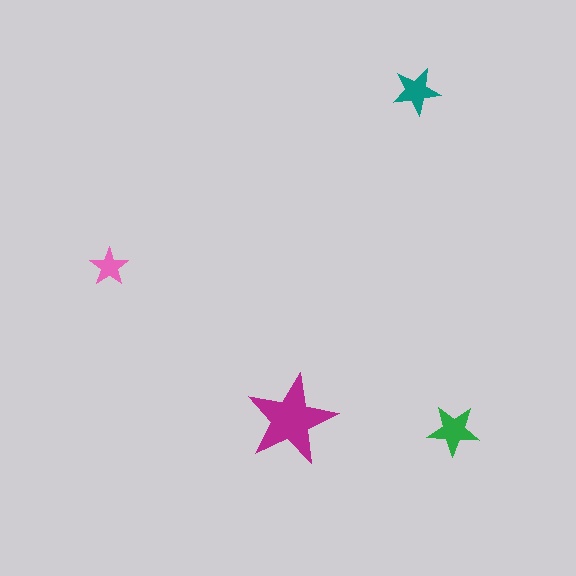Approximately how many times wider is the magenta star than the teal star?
About 2 times wider.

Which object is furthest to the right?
The green star is rightmost.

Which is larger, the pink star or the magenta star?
The magenta one.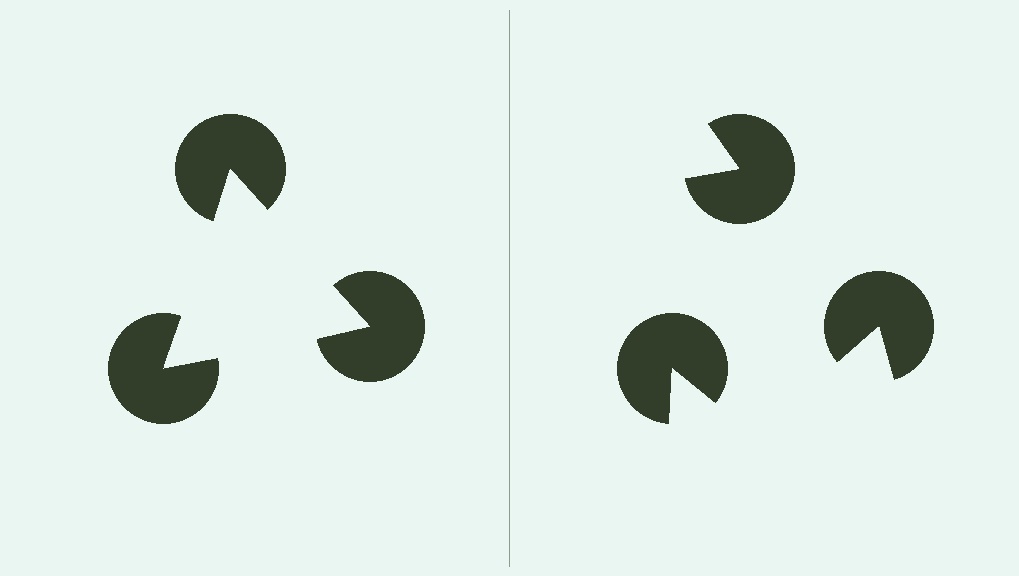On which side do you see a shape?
An illusory triangle appears on the left side. On the right side the wedge cuts are rotated, so no coherent shape forms.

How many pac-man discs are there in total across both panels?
6 — 3 on each side.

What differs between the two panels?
The pac-man discs are positioned identically on both sides; only the wedge orientations differ. On the left they align to a triangle; on the right they are misaligned.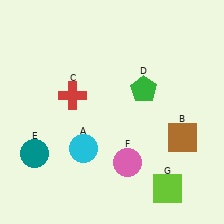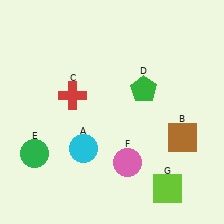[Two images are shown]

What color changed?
The circle (E) changed from teal in Image 1 to green in Image 2.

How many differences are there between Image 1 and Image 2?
There is 1 difference between the two images.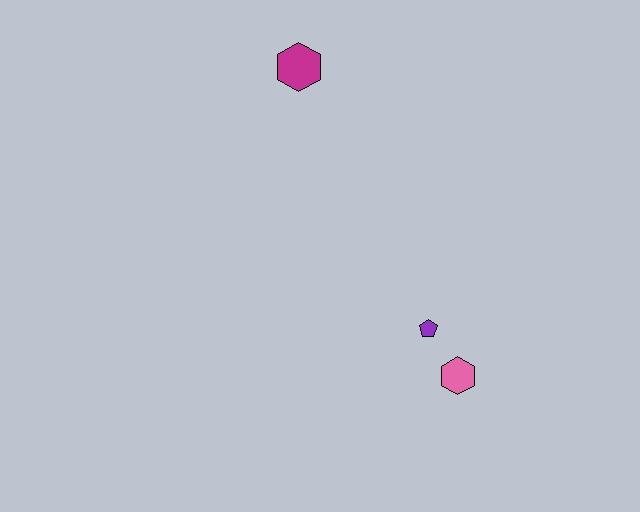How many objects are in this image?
There are 3 objects.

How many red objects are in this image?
There are no red objects.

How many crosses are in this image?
There are no crosses.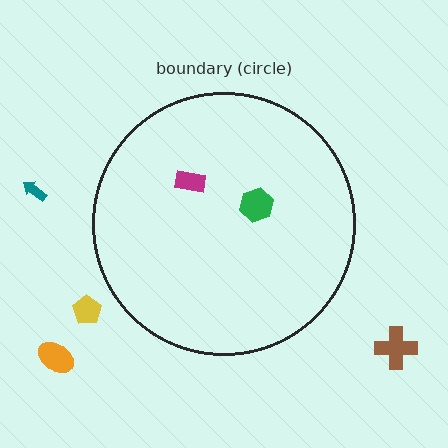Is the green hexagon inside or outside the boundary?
Inside.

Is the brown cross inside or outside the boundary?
Outside.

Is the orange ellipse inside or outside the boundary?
Outside.